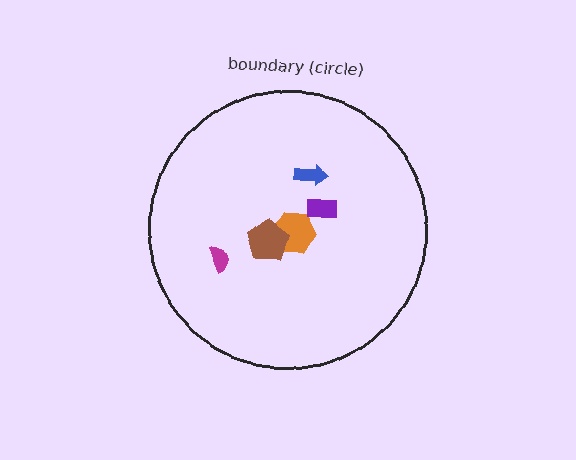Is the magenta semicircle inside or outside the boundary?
Inside.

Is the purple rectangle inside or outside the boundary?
Inside.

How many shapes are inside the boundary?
5 inside, 0 outside.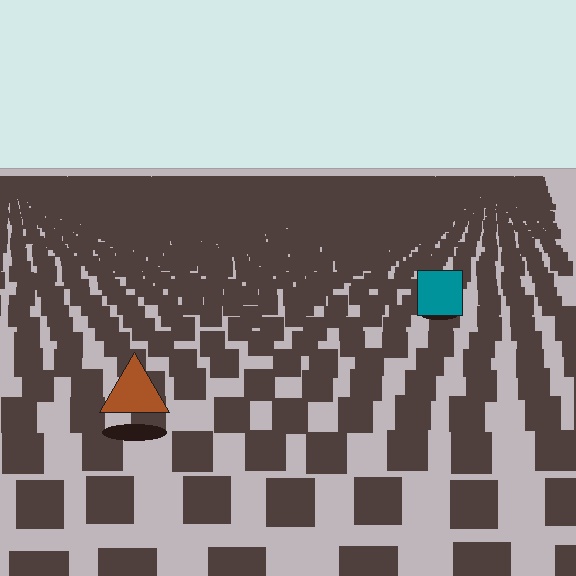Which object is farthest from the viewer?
The teal square is farthest from the viewer. It appears smaller and the ground texture around it is denser.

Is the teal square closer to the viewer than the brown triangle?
No. The brown triangle is closer — you can tell from the texture gradient: the ground texture is coarser near it.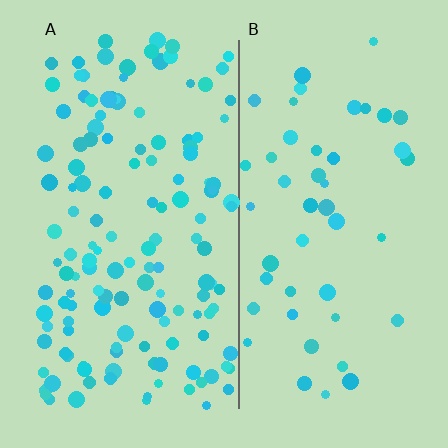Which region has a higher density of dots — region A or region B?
A (the left).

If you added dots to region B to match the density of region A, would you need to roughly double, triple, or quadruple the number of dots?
Approximately triple.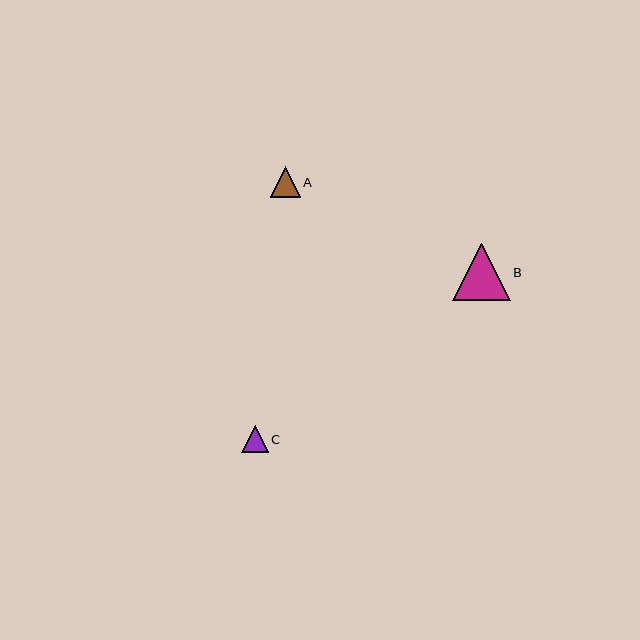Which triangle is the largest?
Triangle B is the largest with a size of approximately 58 pixels.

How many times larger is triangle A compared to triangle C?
Triangle A is approximately 1.1 times the size of triangle C.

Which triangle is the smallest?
Triangle C is the smallest with a size of approximately 27 pixels.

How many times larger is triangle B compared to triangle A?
Triangle B is approximately 1.9 times the size of triangle A.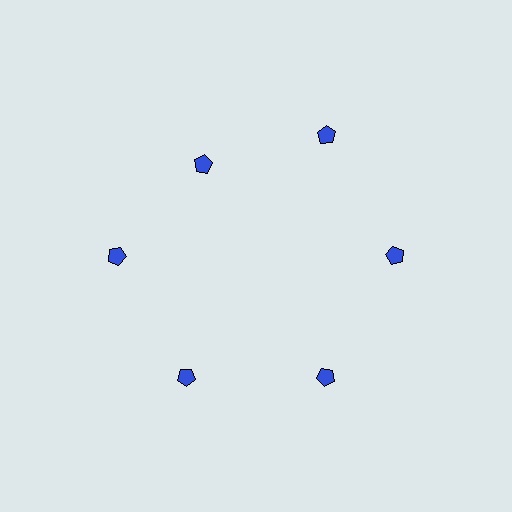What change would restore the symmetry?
The symmetry would be restored by moving it outward, back onto the ring so that all 6 pentagons sit at equal angles and equal distance from the center.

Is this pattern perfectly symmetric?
No. The 6 blue pentagons are arranged in a ring, but one element near the 11 o'clock position is pulled inward toward the center, breaking the 6-fold rotational symmetry.